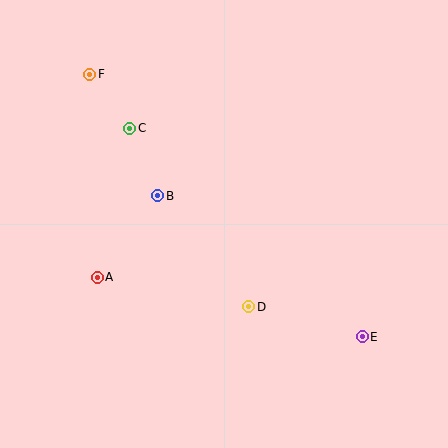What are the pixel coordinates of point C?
Point C is at (130, 128).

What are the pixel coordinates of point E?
Point E is at (362, 337).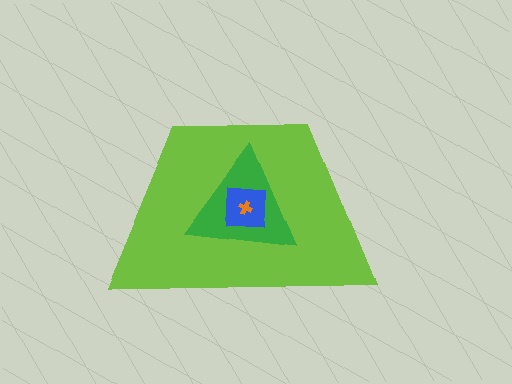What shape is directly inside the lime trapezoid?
The green triangle.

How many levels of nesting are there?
4.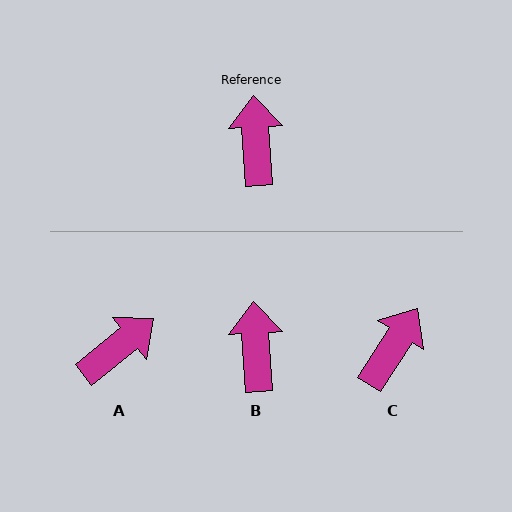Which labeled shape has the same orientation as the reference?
B.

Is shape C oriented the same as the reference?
No, it is off by about 36 degrees.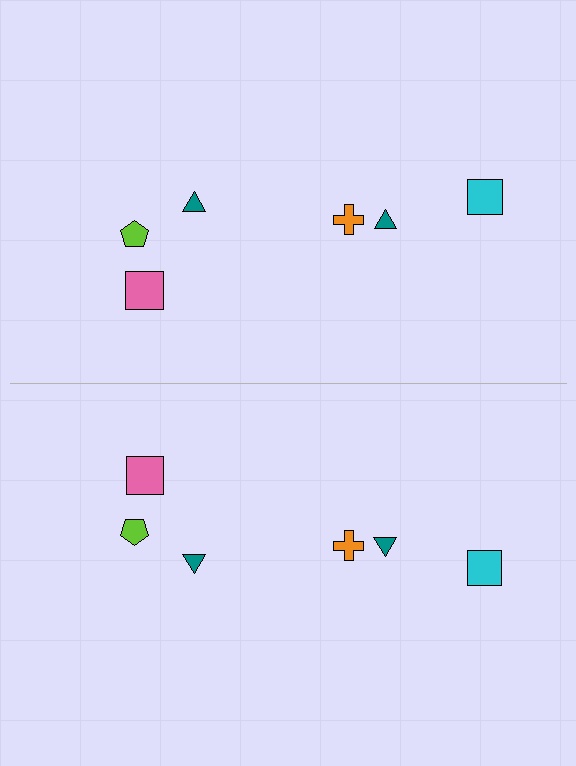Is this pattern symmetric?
Yes, this pattern has bilateral (reflection) symmetry.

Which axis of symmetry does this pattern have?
The pattern has a horizontal axis of symmetry running through the center of the image.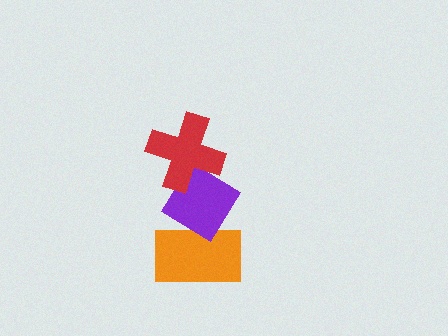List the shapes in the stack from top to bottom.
From top to bottom: the red cross, the purple diamond, the orange rectangle.